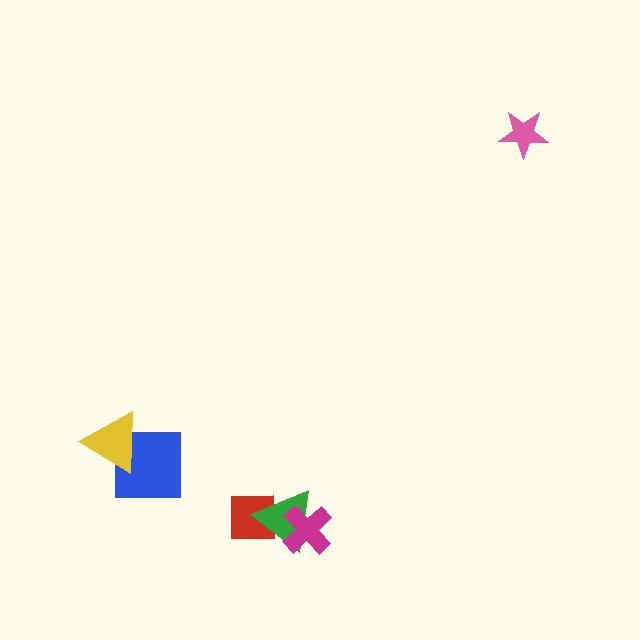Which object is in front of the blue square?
The yellow triangle is in front of the blue square.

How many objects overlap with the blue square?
1 object overlaps with the blue square.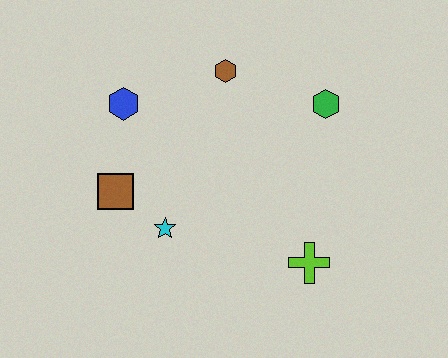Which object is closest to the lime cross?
The cyan star is closest to the lime cross.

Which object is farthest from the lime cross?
The blue hexagon is farthest from the lime cross.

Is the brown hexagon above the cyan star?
Yes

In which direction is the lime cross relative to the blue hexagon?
The lime cross is to the right of the blue hexagon.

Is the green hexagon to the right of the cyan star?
Yes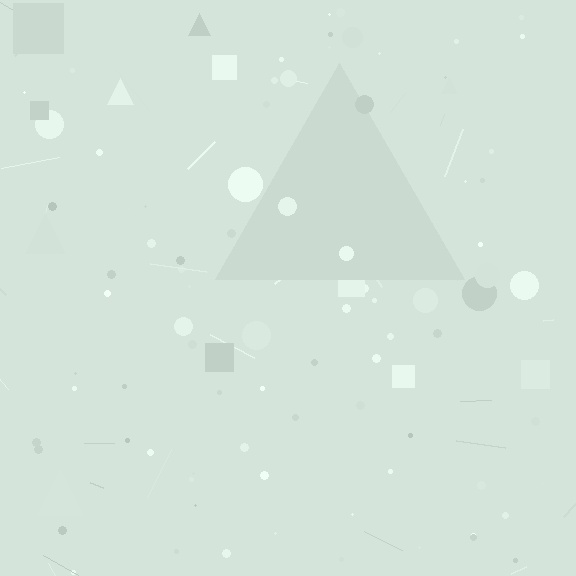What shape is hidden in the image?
A triangle is hidden in the image.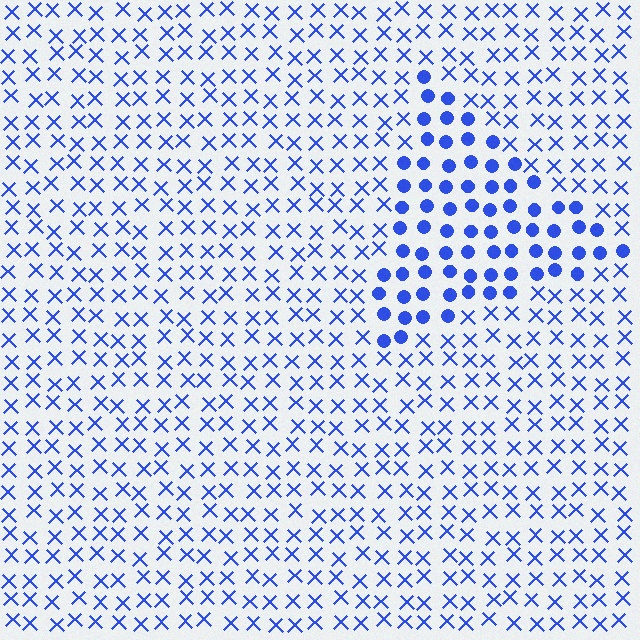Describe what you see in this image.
The image is filled with small blue elements arranged in a uniform grid. A triangle-shaped region contains circles, while the surrounding area contains X marks. The boundary is defined purely by the change in element shape.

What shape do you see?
I see a triangle.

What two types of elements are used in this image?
The image uses circles inside the triangle region and X marks outside it.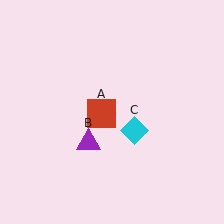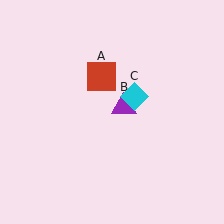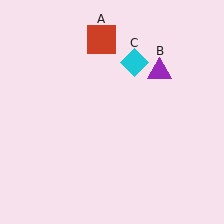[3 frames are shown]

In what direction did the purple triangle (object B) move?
The purple triangle (object B) moved up and to the right.